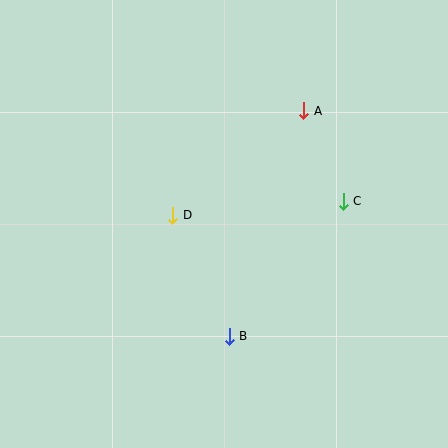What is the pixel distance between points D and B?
The distance between D and B is 134 pixels.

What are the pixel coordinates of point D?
Point D is at (173, 215).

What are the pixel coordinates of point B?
Point B is at (229, 336).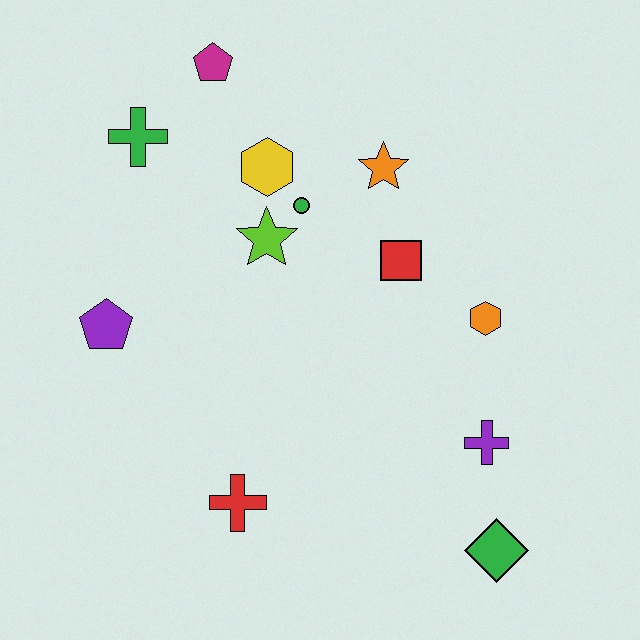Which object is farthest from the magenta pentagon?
The green diamond is farthest from the magenta pentagon.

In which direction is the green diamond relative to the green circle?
The green diamond is below the green circle.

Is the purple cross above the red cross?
Yes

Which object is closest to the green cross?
The magenta pentagon is closest to the green cross.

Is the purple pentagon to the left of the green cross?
Yes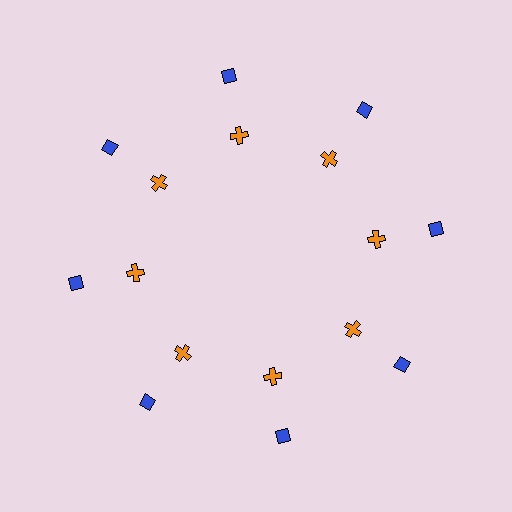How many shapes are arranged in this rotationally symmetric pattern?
There are 16 shapes, arranged in 8 groups of 2.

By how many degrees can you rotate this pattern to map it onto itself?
The pattern maps onto itself every 45 degrees of rotation.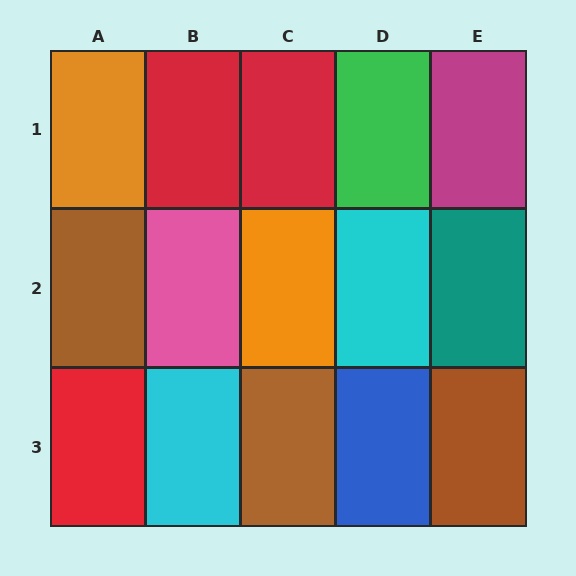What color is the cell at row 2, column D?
Cyan.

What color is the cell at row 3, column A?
Red.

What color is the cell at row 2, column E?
Teal.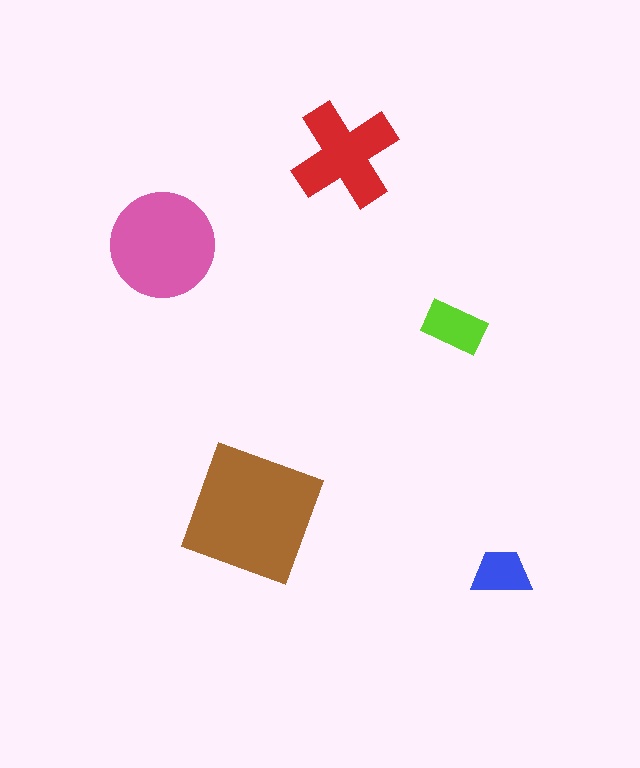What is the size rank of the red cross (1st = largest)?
3rd.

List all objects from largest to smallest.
The brown square, the pink circle, the red cross, the lime rectangle, the blue trapezoid.